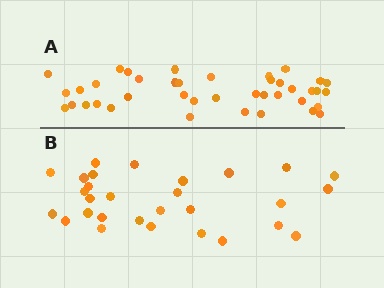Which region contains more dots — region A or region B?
Region A (the top region) has more dots.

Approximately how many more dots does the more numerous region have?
Region A has roughly 12 or so more dots than region B.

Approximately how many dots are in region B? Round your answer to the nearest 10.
About 30 dots. (The exact count is 29, which rounds to 30.)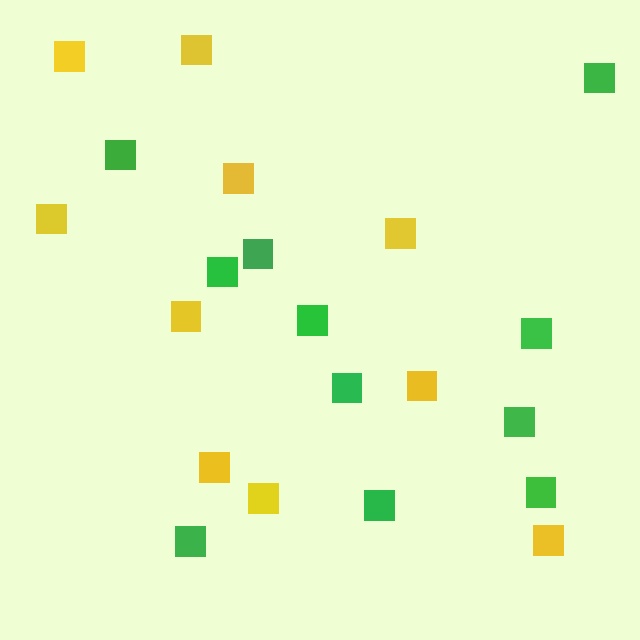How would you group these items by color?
There are 2 groups: one group of green squares (11) and one group of yellow squares (10).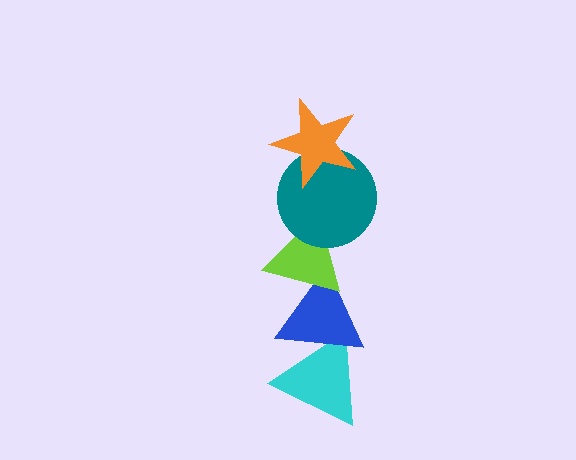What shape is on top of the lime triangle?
The teal circle is on top of the lime triangle.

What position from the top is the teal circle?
The teal circle is 2nd from the top.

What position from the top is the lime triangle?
The lime triangle is 3rd from the top.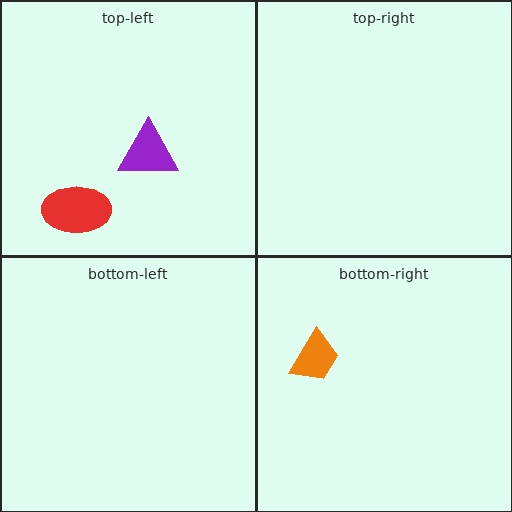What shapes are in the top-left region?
The purple triangle, the red ellipse.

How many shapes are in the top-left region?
2.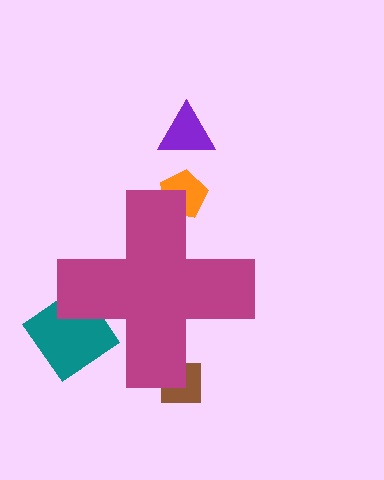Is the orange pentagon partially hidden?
Yes, the orange pentagon is partially hidden behind the magenta cross.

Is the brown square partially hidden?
Yes, the brown square is partially hidden behind the magenta cross.